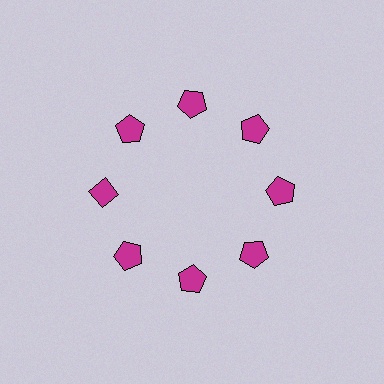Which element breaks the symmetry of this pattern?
The magenta diamond at roughly the 9 o'clock position breaks the symmetry. All other shapes are magenta pentagons.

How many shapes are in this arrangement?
There are 8 shapes arranged in a ring pattern.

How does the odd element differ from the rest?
It has a different shape: diamond instead of pentagon.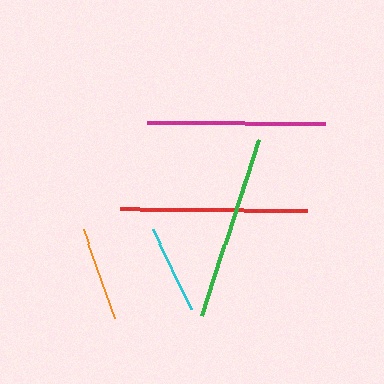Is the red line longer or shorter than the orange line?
The red line is longer than the orange line.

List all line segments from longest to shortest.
From longest to shortest: red, green, magenta, orange, cyan.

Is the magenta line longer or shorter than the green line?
The green line is longer than the magenta line.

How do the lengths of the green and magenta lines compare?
The green and magenta lines are approximately the same length.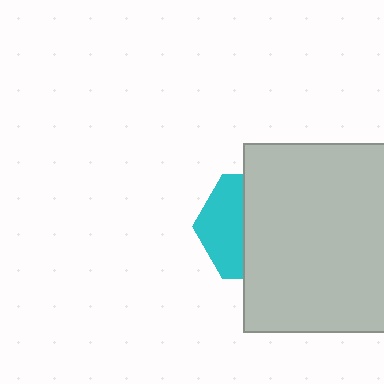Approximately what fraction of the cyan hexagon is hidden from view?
Roughly 60% of the cyan hexagon is hidden behind the light gray square.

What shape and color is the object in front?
The object in front is a light gray square.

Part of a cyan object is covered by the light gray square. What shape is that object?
It is a hexagon.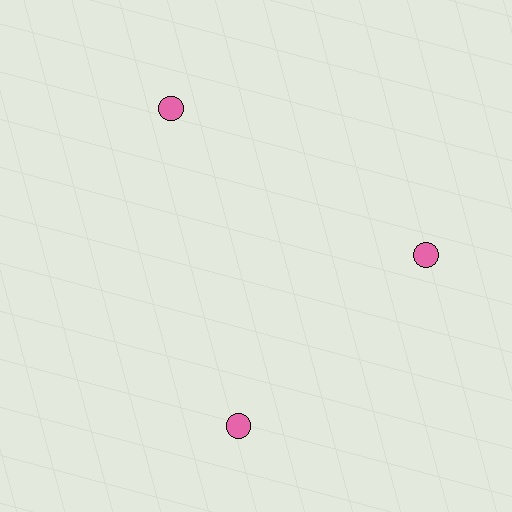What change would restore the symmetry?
The symmetry would be restored by rotating it back into even spacing with its neighbors so that all 3 circles sit at equal angles and equal distance from the center.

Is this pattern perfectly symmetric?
No. The 3 pink circles are arranged in a ring, but one element near the 7 o'clock position is rotated out of alignment along the ring, breaking the 3-fold rotational symmetry.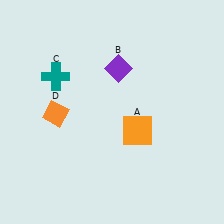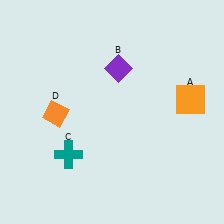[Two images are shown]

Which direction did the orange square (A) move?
The orange square (A) moved right.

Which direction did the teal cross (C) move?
The teal cross (C) moved down.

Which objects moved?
The objects that moved are: the orange square (A), the teal cross (C).